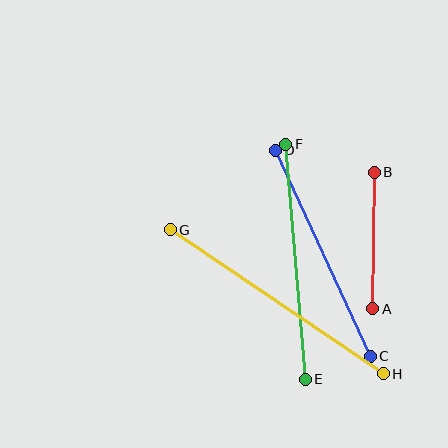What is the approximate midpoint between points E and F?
The midpoint is at approximately (296, 262) pixels.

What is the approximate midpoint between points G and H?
The midpoint is at approximately (277, 302) pixels.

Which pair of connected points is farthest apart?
Points G and H are farthest apart.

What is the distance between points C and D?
The distance is approximately 227 pixels.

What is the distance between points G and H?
The distance is approximately 257 pixels.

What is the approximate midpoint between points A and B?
The midpoint is at approximately (373, 240) pixels.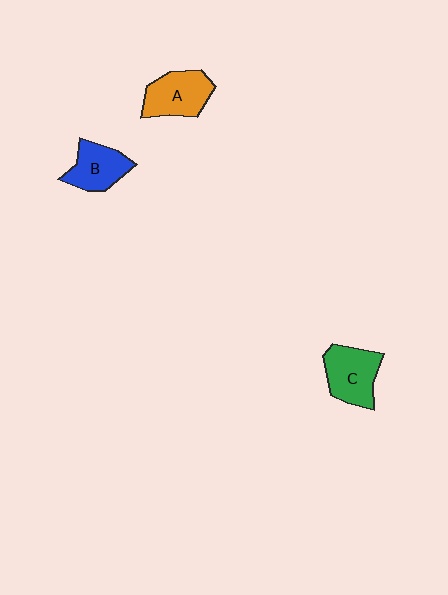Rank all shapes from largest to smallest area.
From largest to smallest: C (green), A (orange), B (blue).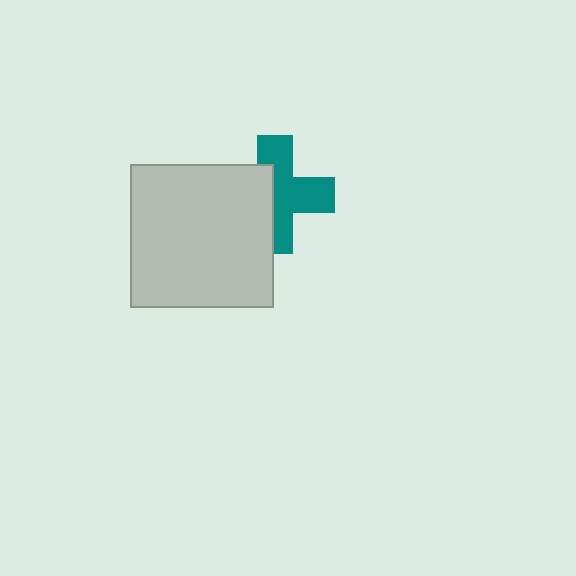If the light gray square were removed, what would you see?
You would see the complete teal cross.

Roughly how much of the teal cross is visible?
About half of it is visible (roughly 59%).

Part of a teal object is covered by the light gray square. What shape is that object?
It is a cross.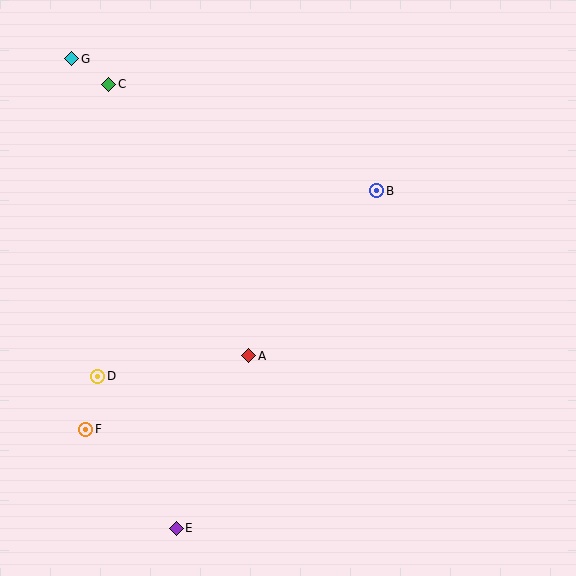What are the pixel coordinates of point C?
Point C is at (109, 84).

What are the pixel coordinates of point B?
Point B is at (377, 191).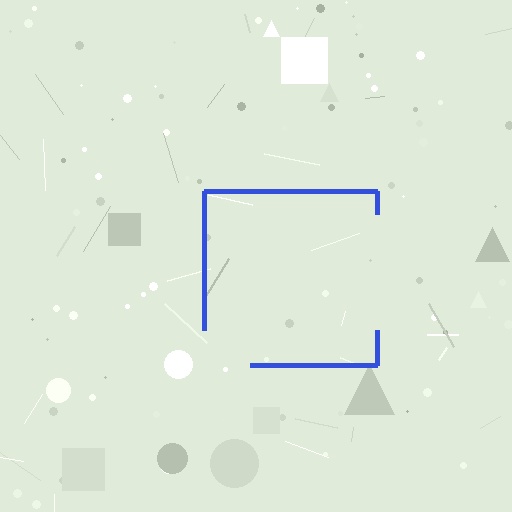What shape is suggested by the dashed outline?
The dashed outline suggests a square.